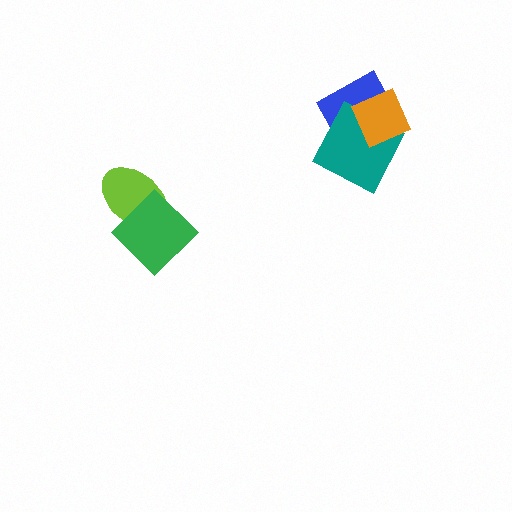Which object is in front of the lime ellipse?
The green diamond is in front of the lime ellipse.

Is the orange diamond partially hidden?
No, no other shape covers it.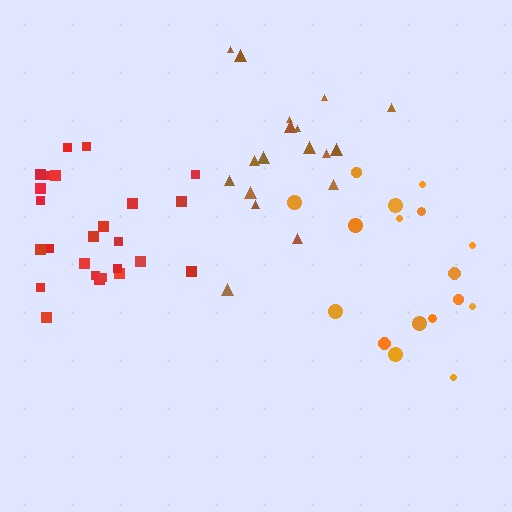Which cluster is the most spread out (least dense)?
Orange.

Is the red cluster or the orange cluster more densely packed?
Red.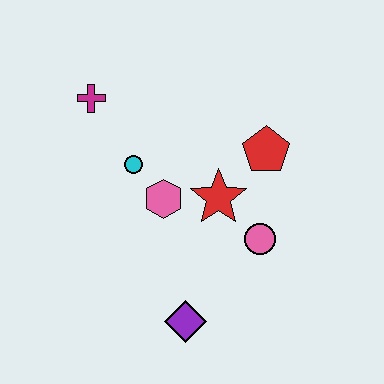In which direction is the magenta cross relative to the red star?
The magenta cross is to the left of the red star.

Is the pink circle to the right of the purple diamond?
Yes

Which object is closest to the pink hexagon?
The cyan circle is closest to the pink hexagon.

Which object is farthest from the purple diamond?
The magenta cross is farthest from the purple diamond.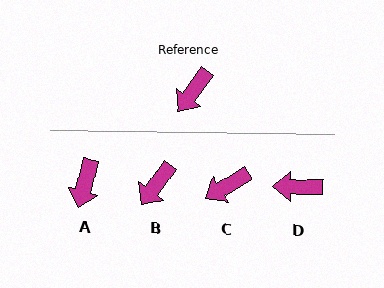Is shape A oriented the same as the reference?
No, it is off by about 22 degrees.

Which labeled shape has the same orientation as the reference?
B.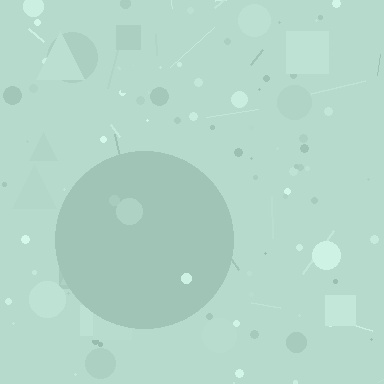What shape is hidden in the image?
A circle is hidden in the image.